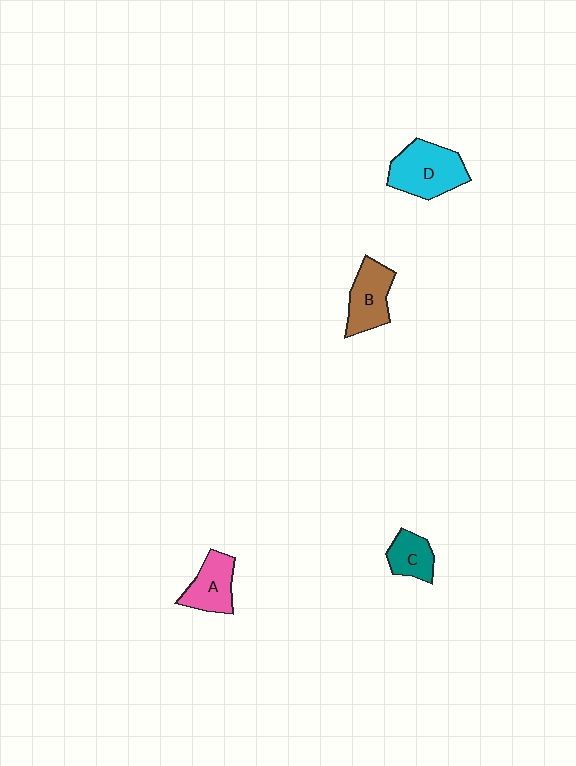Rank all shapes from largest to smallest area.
From largest to smallest: D (cyan), B (brown), A (pink), C (teal).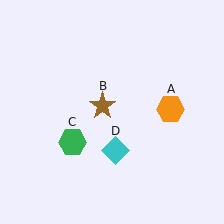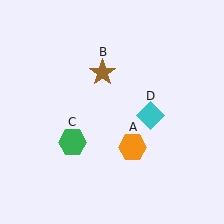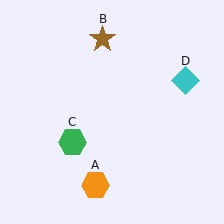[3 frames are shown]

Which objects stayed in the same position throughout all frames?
Green hexagon (object C) remained stationary.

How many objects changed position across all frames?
3 objects changed position: orange hexagon (object A), brown star (object B), cyan diamond (object D).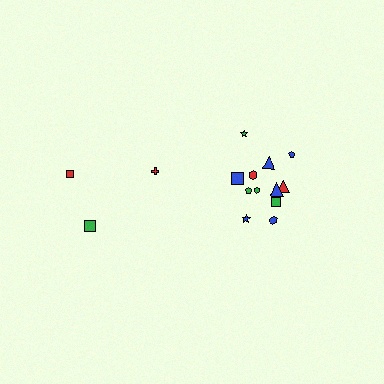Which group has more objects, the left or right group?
The right group.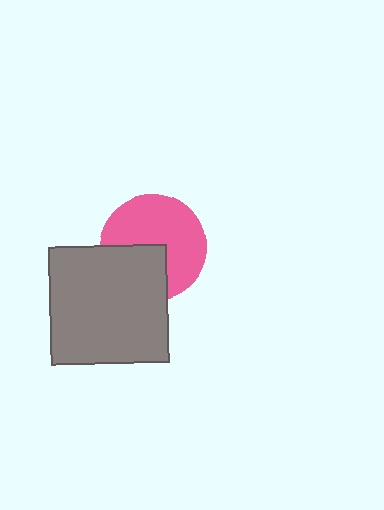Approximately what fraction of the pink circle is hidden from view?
Roughly 35% of the pink circle is hidden behind the gray square.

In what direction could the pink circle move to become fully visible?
The pink circle could move toward the upper-right. That would shift it out from behind the gray square entirely.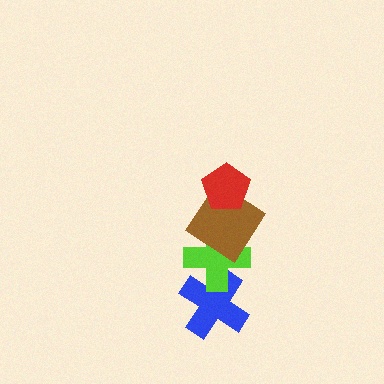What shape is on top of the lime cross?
The brown diamond is on top of the lime cross.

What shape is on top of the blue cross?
The lime cross is on top of the blue cross.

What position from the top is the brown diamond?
The brown diamond is 2nd from the top.